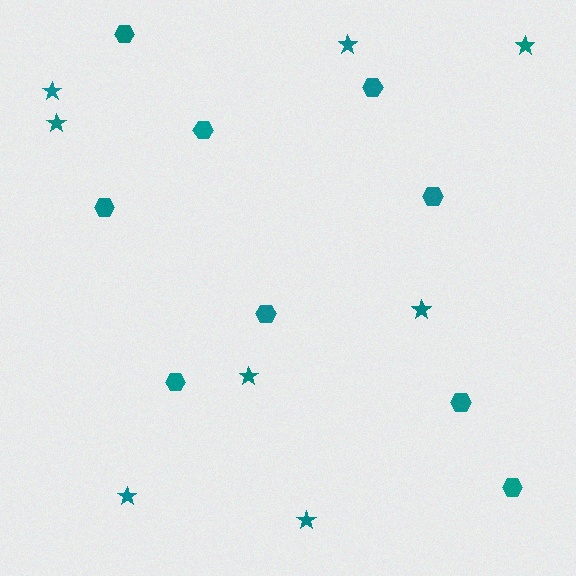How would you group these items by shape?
There are 2 groups: one group of hexagons (9) and one group of stars (8).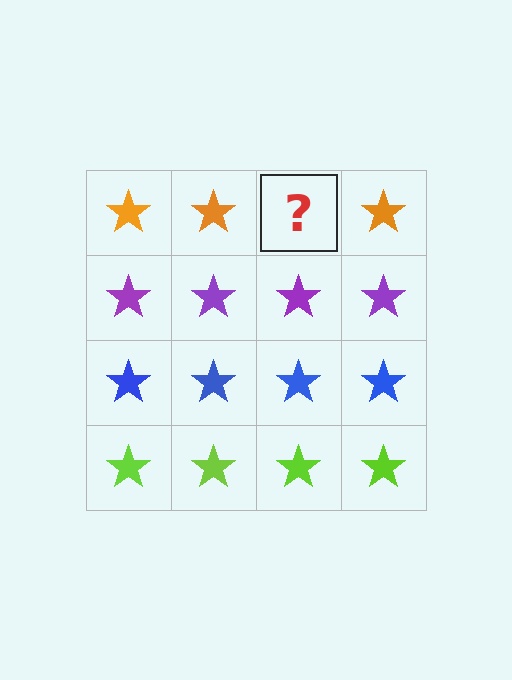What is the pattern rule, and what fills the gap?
The rule is that each row has a consistent color. The gap should be filled with an orange star.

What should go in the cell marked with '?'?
The missing cell should contain an orange star.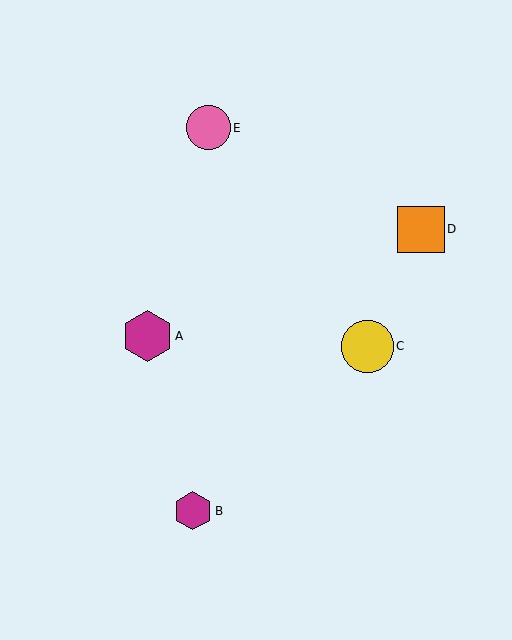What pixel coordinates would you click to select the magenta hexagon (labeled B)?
Click at (193, 511) to select the magenta hexagon B.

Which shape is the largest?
The yellow circle (labeled C) is the largest.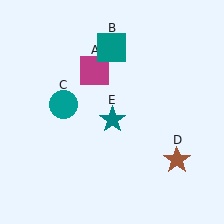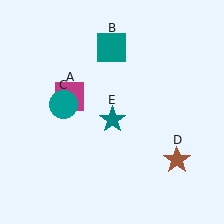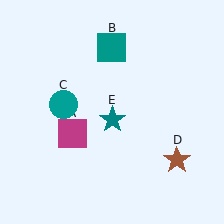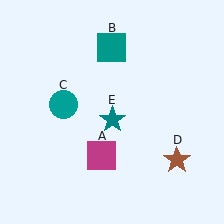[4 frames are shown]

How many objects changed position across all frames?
1 object changed position: magenta square (object A).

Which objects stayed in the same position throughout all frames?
Teal square (object B) and teal circle (object C) and brown star (object D) and teal star (object E) remained stationary.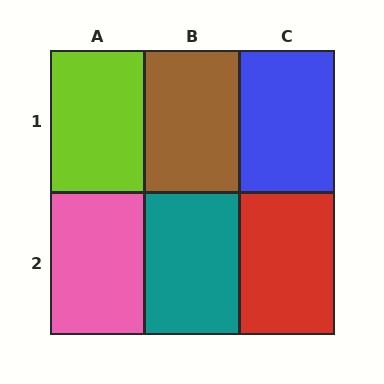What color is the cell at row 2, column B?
Teal.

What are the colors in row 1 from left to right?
Lime, brown, blue.